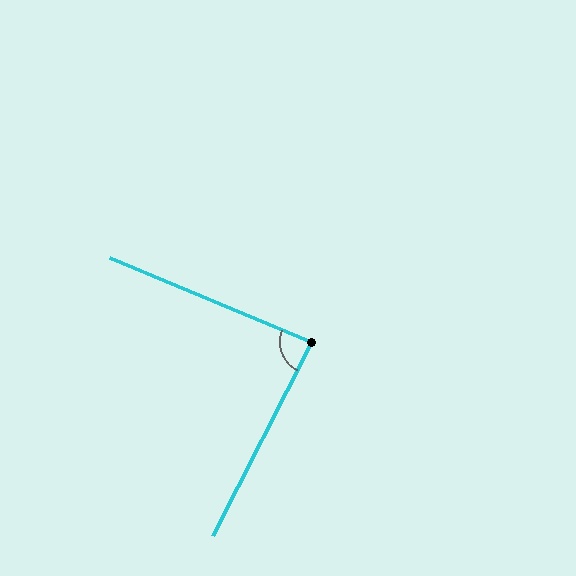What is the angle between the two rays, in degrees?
Approximately 86 degrees.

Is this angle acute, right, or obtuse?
It is approximately a right angle.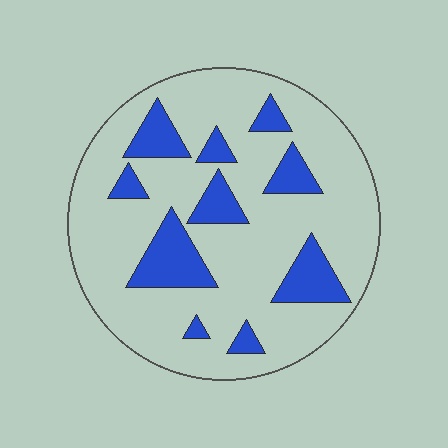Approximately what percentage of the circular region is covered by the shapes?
Approximately 20%.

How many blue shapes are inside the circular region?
10.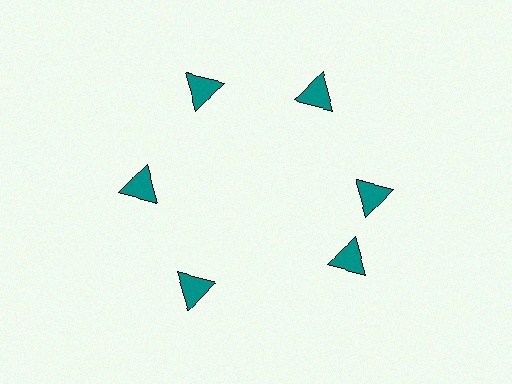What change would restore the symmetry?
The symmetry would be restored by rotating it back into even spacing with its neighbors so that all 6 triangles sit at equal angles and equal distance from the center.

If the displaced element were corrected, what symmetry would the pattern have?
It would have 6-fold rotational symmetry — the pattern would map onto itself every 60 degrees.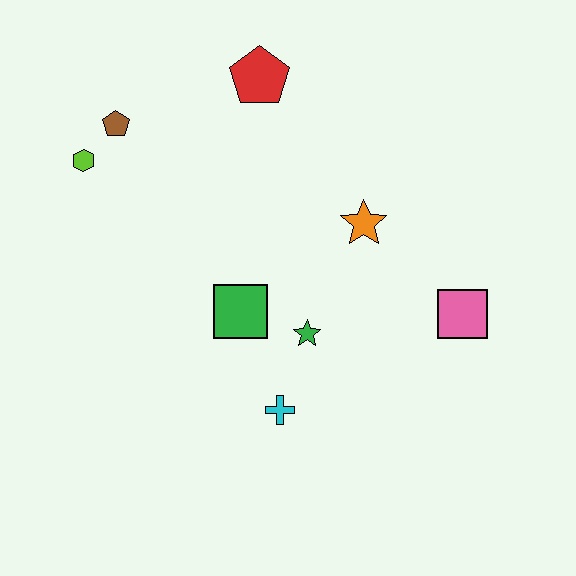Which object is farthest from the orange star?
The lime hexagon is farthest from the orange star.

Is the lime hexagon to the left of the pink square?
Yes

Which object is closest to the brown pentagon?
The lime hexagon is closest to the brown pentagon.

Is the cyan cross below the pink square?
Yes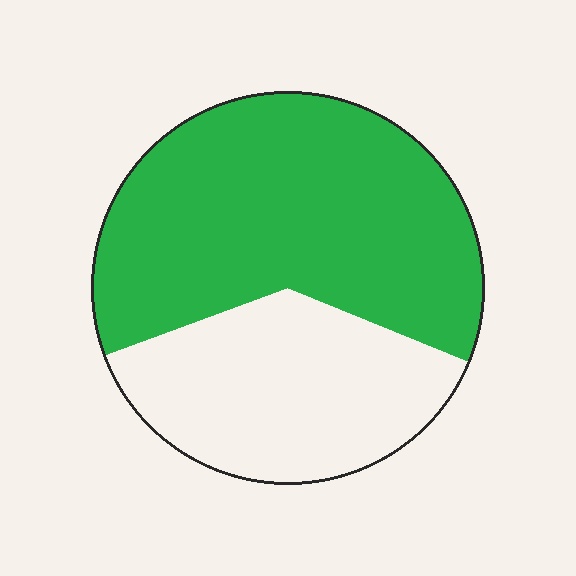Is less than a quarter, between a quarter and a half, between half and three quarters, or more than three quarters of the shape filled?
Between half and three quarters.